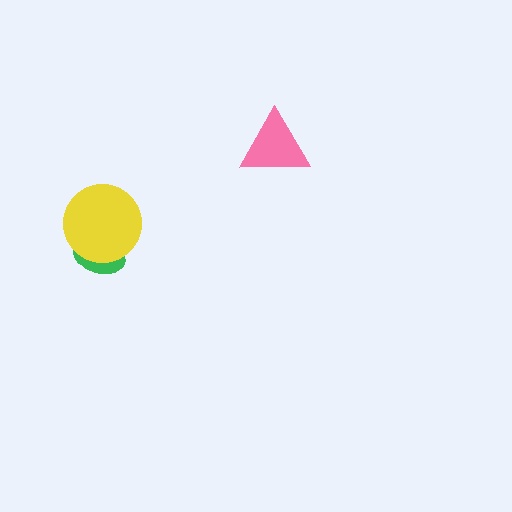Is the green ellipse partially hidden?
Yes, it is partially covered by another shape.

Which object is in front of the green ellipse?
The yellow circle is in front of the green ellipse.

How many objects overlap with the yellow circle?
1 object overlaps with the yellow circle.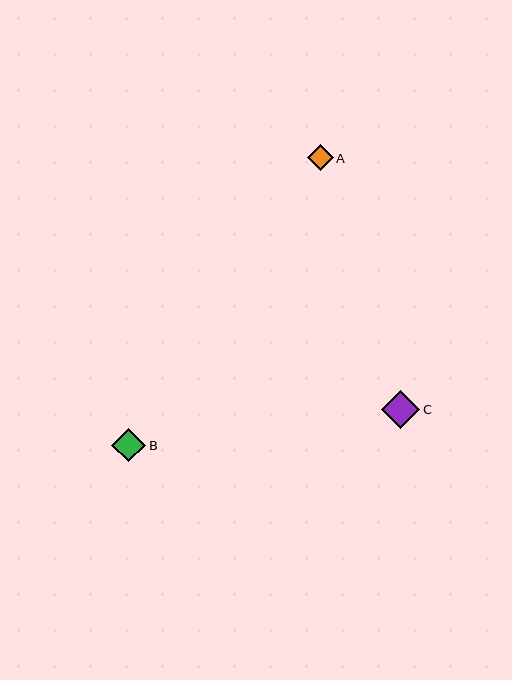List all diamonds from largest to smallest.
From largest to smallest: C, B, A.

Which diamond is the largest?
Diamond C is the largest with a size of approximately 38 pixels.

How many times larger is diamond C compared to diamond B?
Diamond C is approximately 1.1 times the size of diamond B.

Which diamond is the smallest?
Diamond A is the smallest with a size of approximately 26 pixels.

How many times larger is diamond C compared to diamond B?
Diamond C is approximately 1.1 times the size of diamond B.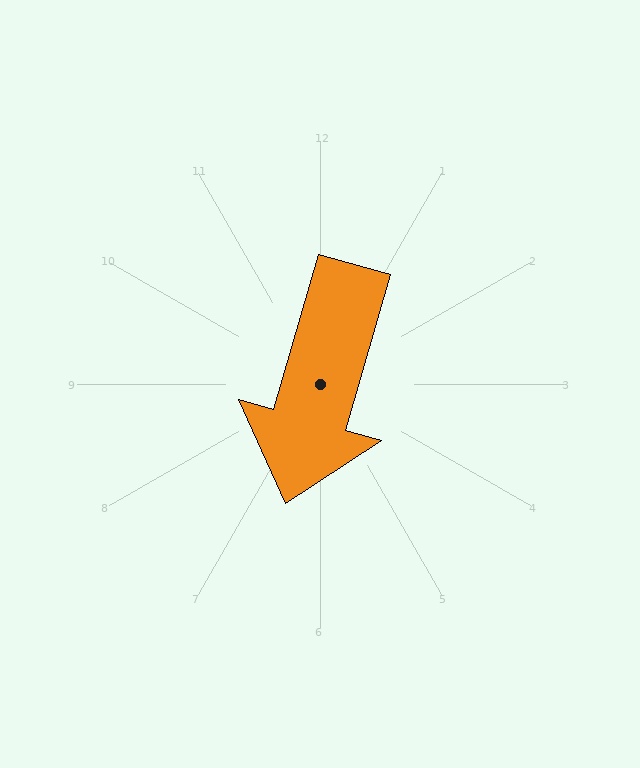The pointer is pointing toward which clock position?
Roughly 7 o'clock.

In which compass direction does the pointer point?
South.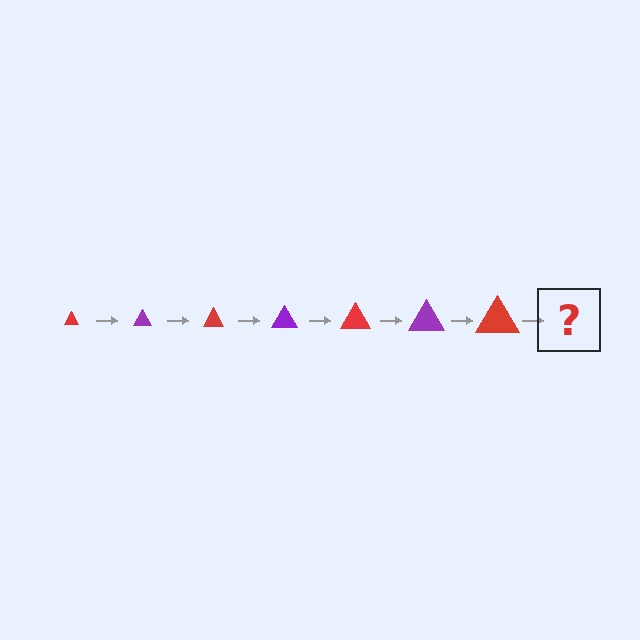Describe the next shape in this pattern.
It should be a purple triangle, larger than the previous one.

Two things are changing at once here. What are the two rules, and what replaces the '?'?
The two rules are that the triangle grows larger each step and the color cycles through red and purple. The '?' should be a purple triangle, larger than the previous one.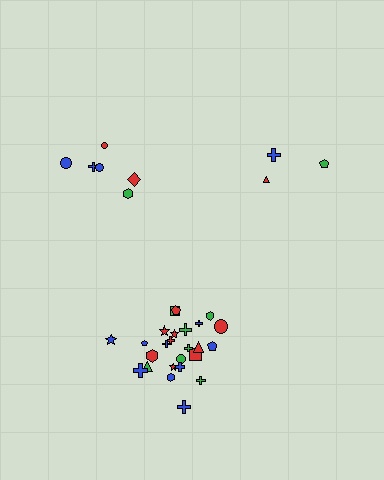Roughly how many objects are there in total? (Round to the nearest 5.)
Roughly 35 objects in total.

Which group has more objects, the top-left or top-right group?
The top-left group.